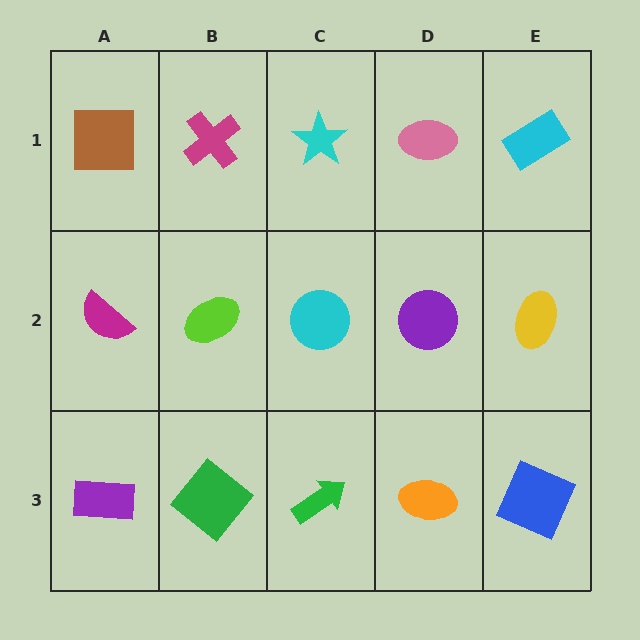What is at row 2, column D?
A purple circle.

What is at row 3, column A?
A purple rectangle.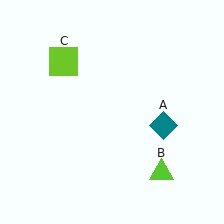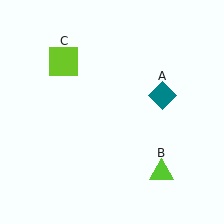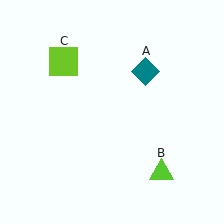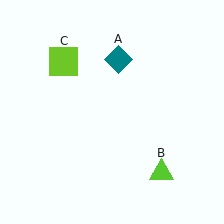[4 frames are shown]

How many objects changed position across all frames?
1 object changed position: teal diamond (object A).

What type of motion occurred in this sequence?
The teal diamond (object A) rotated counterclockwise around the center of the scene.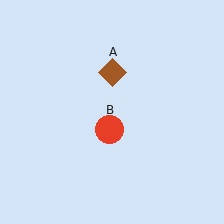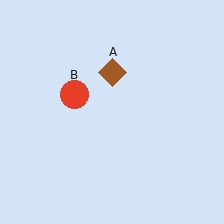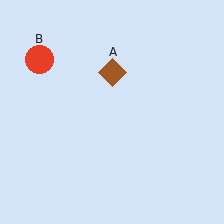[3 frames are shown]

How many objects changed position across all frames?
1 object changed position: red circle (object B).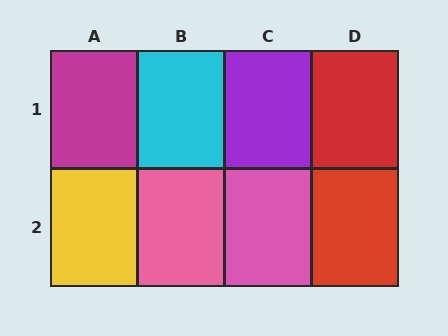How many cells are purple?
1 cell is purple.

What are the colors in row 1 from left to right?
Magenta, cyan, purple, red.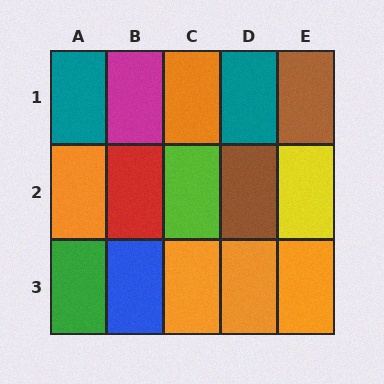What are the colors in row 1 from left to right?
Teal, magenta, orange, teal, brown.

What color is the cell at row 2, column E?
Yellow.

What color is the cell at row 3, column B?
Blue.